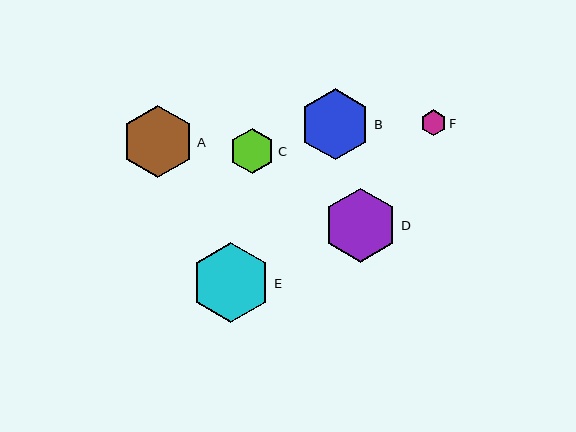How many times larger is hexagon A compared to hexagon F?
Hexagon A is approximately 2.8 times the size of hexagon F.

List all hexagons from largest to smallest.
From largest to smallest: E, D, A, B, C, F.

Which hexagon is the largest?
Hexagon E is the largest with a size of approximately 80 pixels.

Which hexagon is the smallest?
Hexagon F is the smallest with a size of approximately 26 pixels.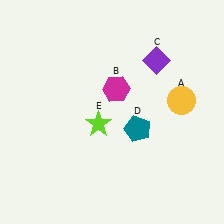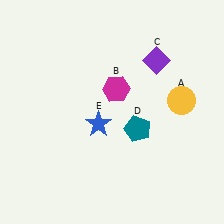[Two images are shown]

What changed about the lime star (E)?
In Image 1, E is lime. In Image 2, it changed to blue.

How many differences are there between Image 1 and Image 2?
There is 1 difference between the two images.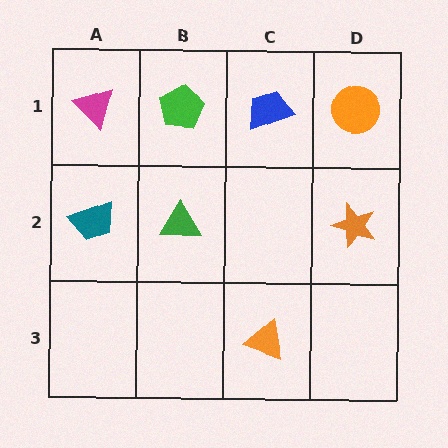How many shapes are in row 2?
3 shapes.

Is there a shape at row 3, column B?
No, that cell is empty.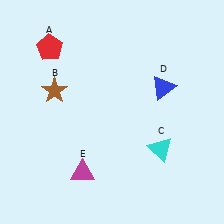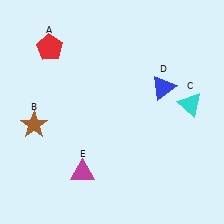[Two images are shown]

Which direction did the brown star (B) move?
The brown star (B) moved down.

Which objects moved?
The objects that moved are: the brown star (B), the cyan triangle (C).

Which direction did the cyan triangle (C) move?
The cyan triangle (C) moved up.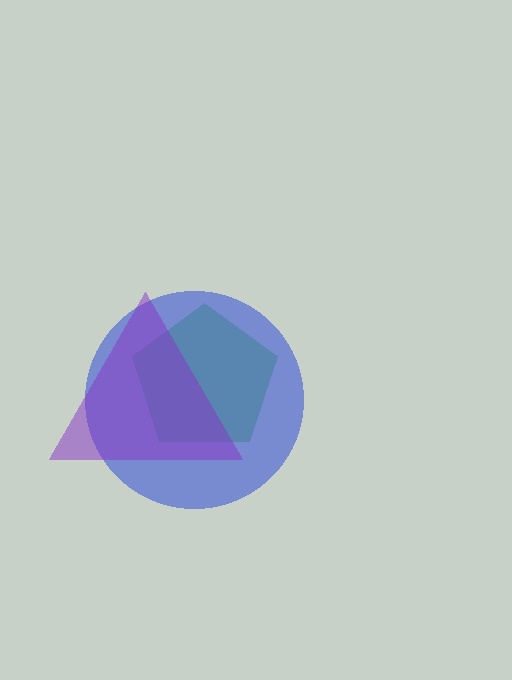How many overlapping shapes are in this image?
There are 3 overlapping shapes in the image.